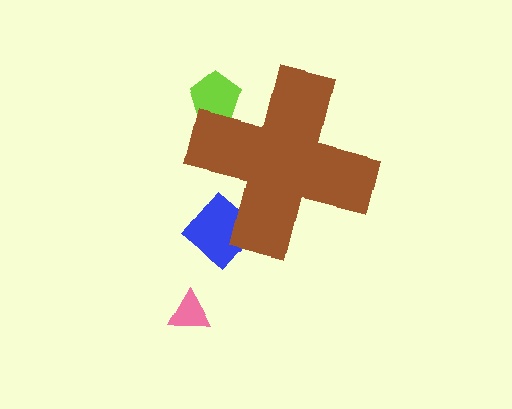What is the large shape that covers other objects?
A brown cross.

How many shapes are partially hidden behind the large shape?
2 shapes are partially hidden.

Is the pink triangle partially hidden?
No, the pink triangle is fully visible.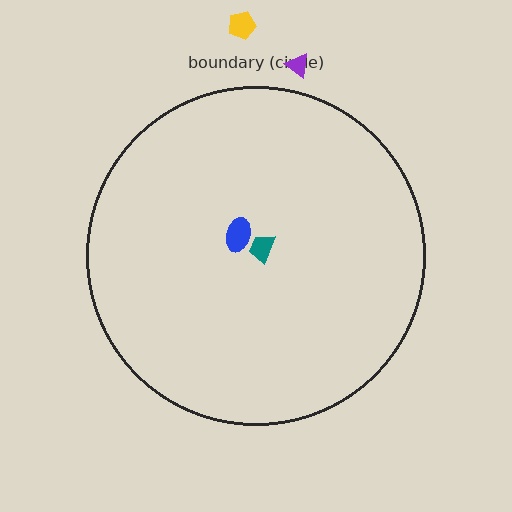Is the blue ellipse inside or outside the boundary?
Inside.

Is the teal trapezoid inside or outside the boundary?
Inside.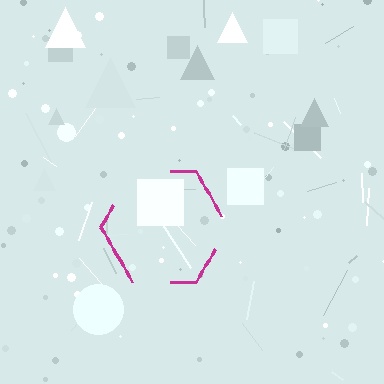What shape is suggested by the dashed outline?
The dashed outline suggests a hexagon.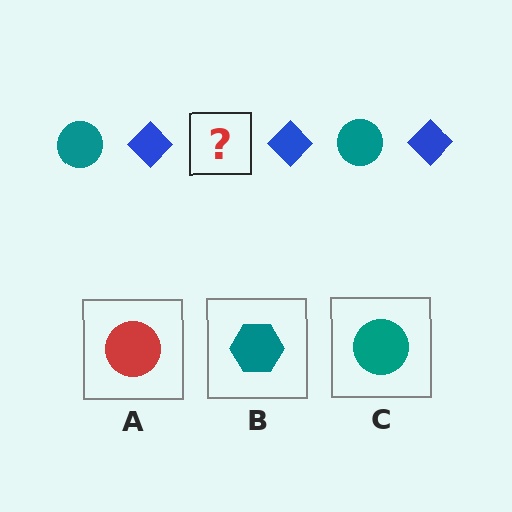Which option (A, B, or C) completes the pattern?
C.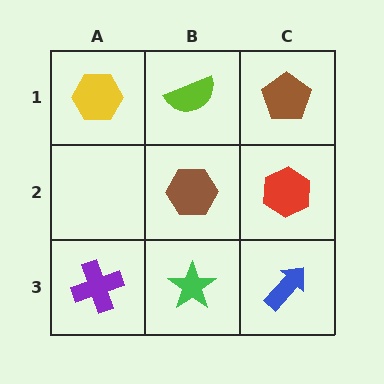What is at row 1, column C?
A brown pentagon.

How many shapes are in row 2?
2 shapes.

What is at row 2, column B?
A brown hexagon.